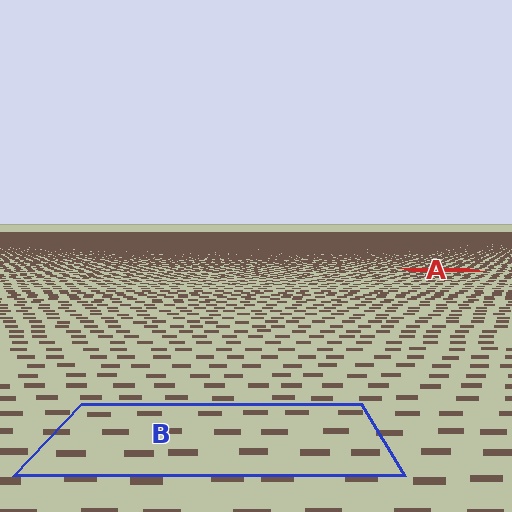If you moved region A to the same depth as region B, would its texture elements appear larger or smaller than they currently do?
They would appear larger. At a closer depth, the same texture elements are projected at a bigger on-screen size.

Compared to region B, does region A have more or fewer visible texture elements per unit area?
Region A has more texture elements per unit area — they are packed more densely because it is farther away.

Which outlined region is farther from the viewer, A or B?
Region A is farther from the viewer — the texture elements inside it appear smaller and more densely packed.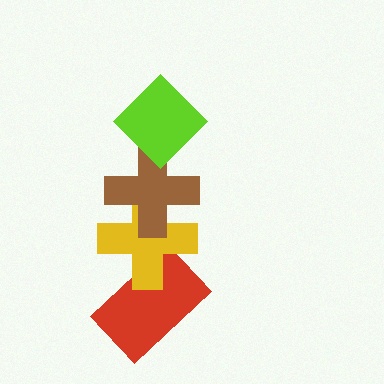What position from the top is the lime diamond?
The lime diamond is 1st from the top.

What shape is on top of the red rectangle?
The yellow cross is on top of the red rectangle.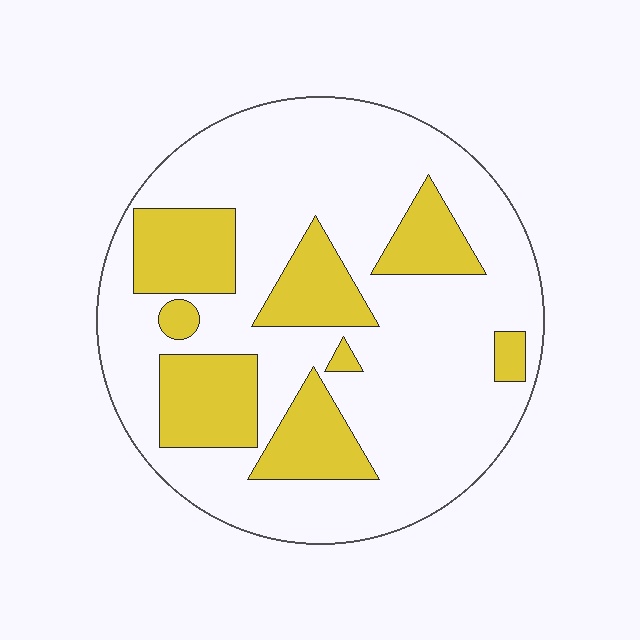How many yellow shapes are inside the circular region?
8.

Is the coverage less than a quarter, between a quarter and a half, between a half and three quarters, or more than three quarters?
Between a quarter and a half.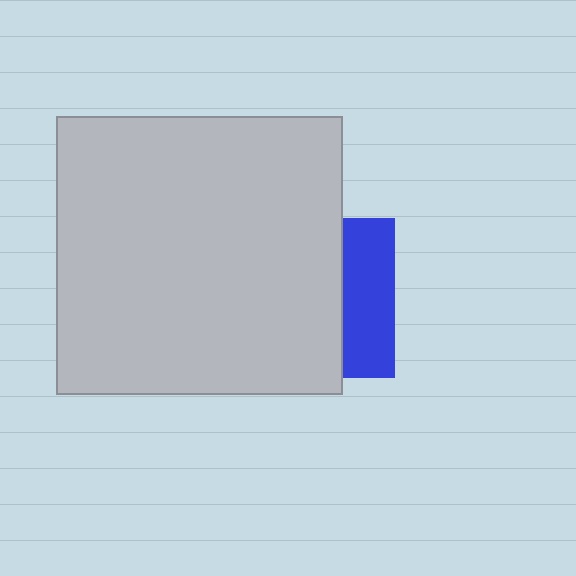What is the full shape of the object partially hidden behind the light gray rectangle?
The partially hidden object is a blue square.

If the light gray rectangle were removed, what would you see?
You would see the complete blue square.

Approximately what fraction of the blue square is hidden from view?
Roughly 68% of the blue square is hidden behind the light gray rectangle.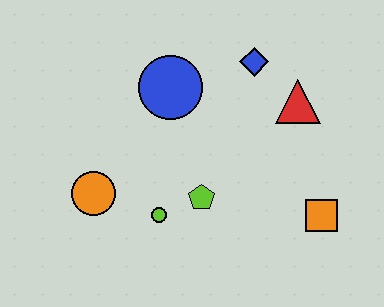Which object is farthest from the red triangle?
The orange circle is farthest from the red triangle.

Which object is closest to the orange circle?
The lime circle is closest to the orange circle.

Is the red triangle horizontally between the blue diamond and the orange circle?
No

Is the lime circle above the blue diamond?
No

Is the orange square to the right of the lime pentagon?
Yes